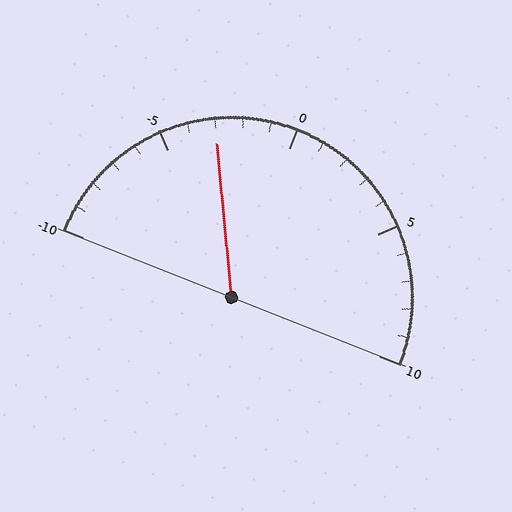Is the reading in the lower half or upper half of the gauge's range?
The reading is in the lower half of the range (-10 to 10).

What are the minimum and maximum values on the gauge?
The gauge ranges from -10 to 10.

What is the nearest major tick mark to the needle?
The nearest major tick mark is -5.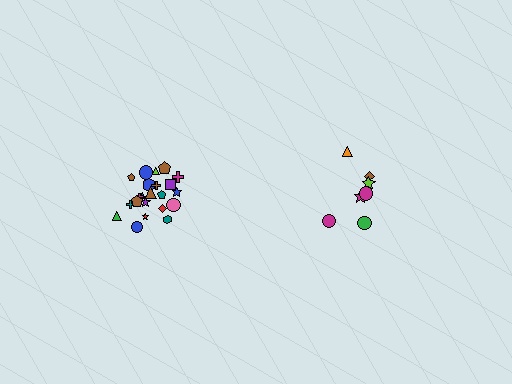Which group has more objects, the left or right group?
The left group.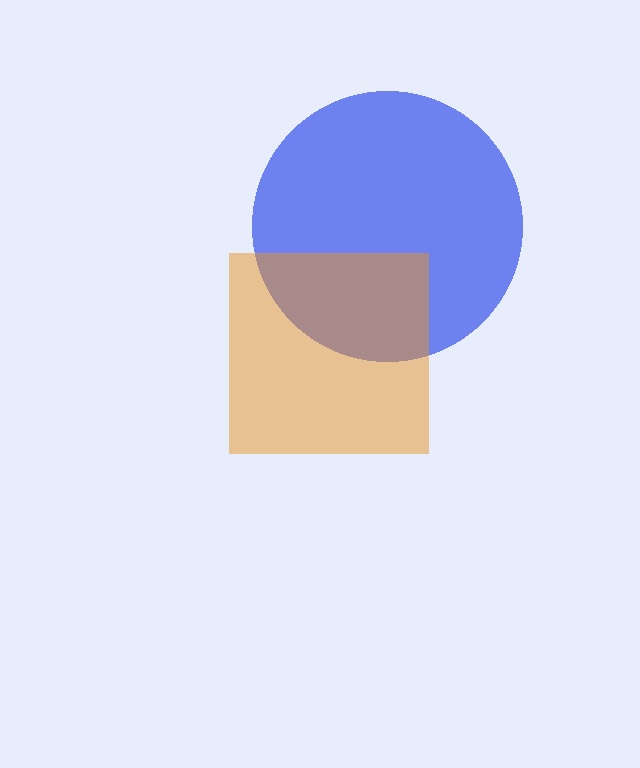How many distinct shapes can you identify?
There are 2 distinct shapes: a blue circle, an orange square.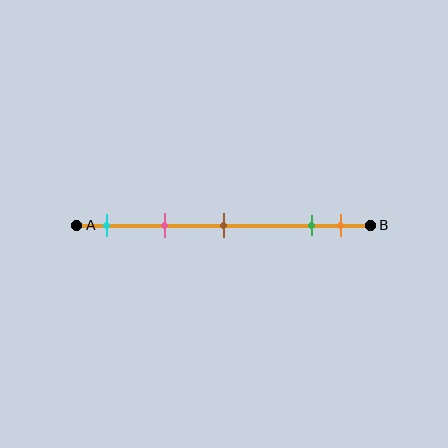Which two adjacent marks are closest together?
The green and orange marks are the closest adjacent pair.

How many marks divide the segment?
There are 5 marks dividing the segment.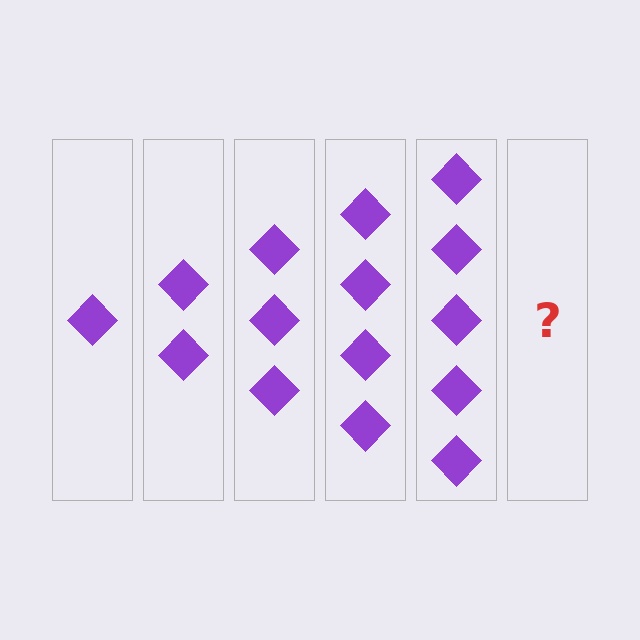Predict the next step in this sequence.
The next step is 6 diamonds.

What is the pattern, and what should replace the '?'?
The pattern is that each step adds one more diamond. The '?' should be 6 diamonds.